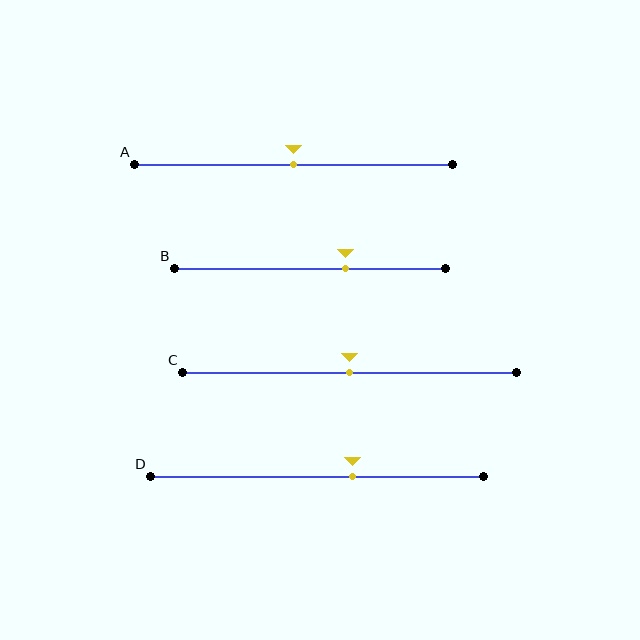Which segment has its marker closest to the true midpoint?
Segment A has its marker closest to the true midpoint.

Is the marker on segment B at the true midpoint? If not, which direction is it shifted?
No, the marker on segment B is shifted to the right by about 13% of the segment length.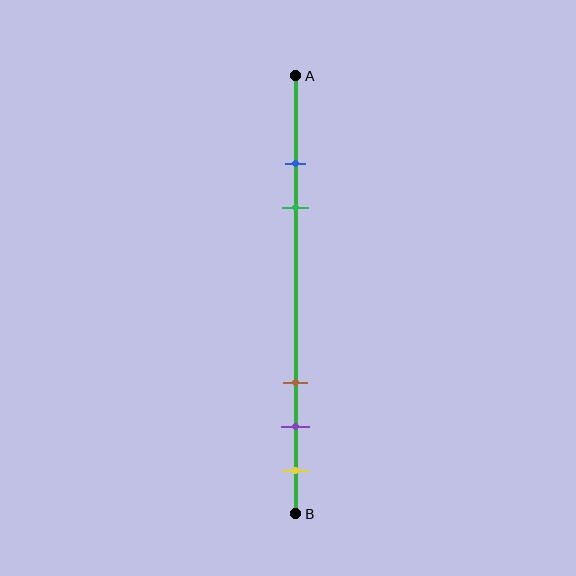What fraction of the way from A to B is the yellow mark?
The yellow mark is approximately 90% (0.9) of the way from A to B.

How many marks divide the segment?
There are 5 marks dividing the segment.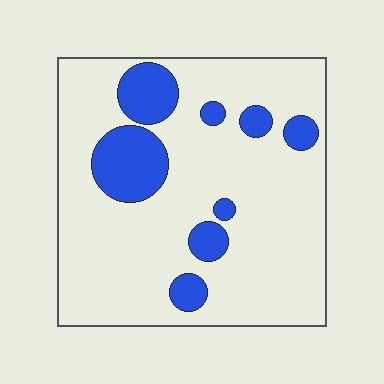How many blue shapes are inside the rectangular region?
8.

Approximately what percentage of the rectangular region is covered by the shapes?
Approximately 20%.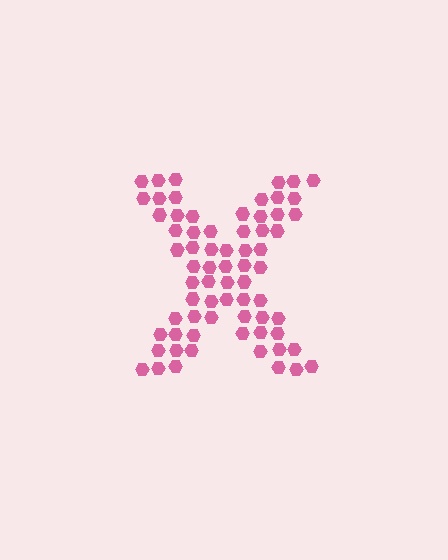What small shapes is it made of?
It is made of small hexagons.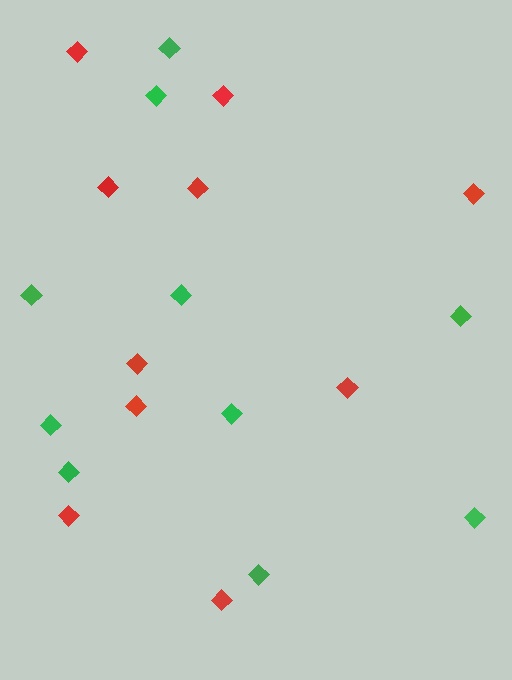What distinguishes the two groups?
There are 2 groups: one group of red diamonds (10) and one group of green diamonds (10).